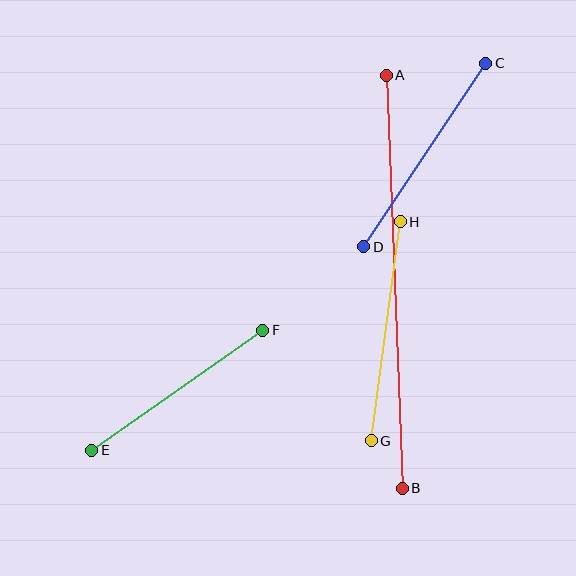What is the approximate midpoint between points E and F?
The midpoint is at approximately (177, 390) pixels.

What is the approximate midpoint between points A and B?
The midpoint is at approximately (394, 282) pixels.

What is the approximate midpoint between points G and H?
The midpoint is at approximately (386, 331) pixels.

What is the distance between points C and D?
The distance is approximately 220 pixels.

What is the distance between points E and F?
The distance is approximately 209 pixels.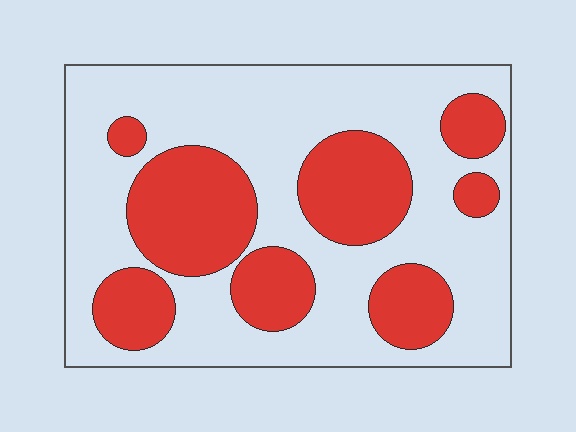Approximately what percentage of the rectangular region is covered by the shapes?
Approximately 35%.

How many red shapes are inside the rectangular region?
8.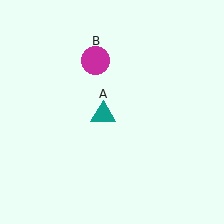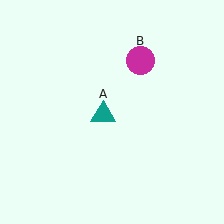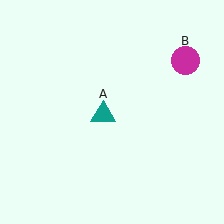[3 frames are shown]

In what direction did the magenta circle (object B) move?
The magenta circle (object B) moved right.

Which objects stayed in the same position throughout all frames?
Teal triangle (object A) remained stationary.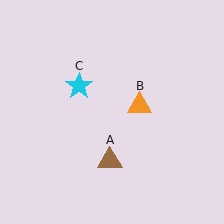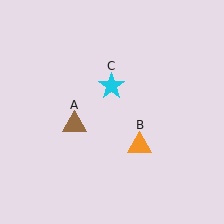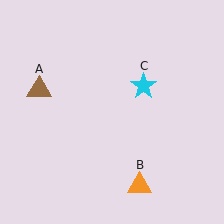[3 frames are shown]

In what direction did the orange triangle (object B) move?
The orange triangle (object B) moved down.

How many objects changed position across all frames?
3 objects changed position: brown triangle (object A), orange triangle (object B), cyan star (object C).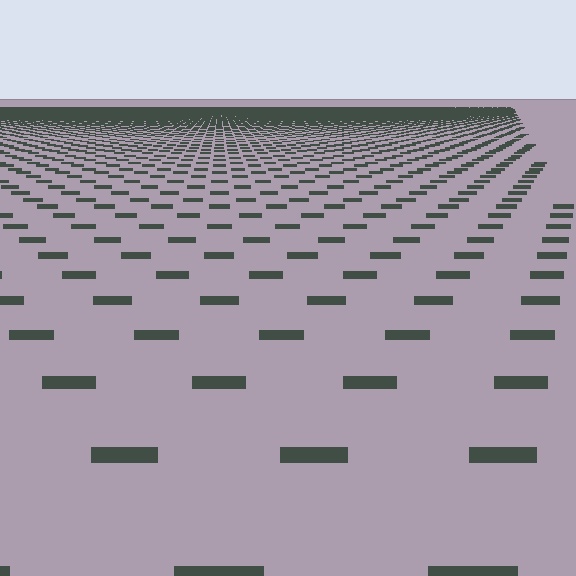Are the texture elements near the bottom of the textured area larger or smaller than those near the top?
Larger. Near the bottom, elements are closer to the viewer and appear at a bigger on-screen size.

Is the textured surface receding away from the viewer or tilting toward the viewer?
The surface is receding away from the viewer. Texture elements get smaller and denser toward the top.